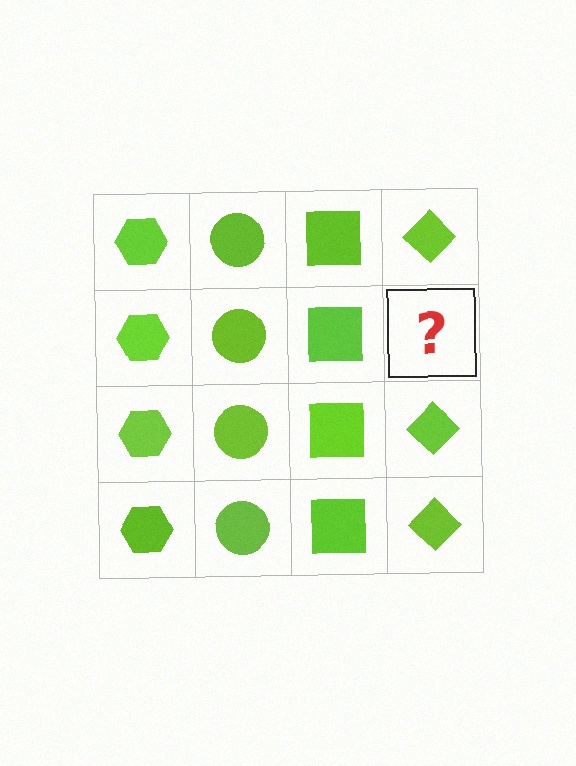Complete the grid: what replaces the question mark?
The question mark should be replaced with a lime diamond.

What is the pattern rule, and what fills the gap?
The rule is that each column has a consistent shape. The gap should be filled with a lime diamond.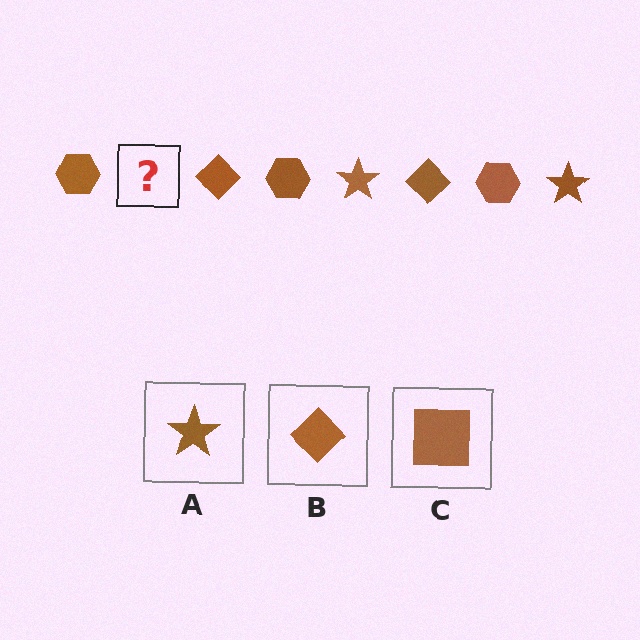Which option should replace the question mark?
Option A.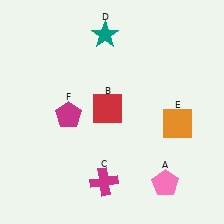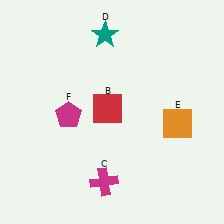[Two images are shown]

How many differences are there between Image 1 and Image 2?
There is 1 difference between the two images.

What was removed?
The pink pentagon (A) was removed in Image 2.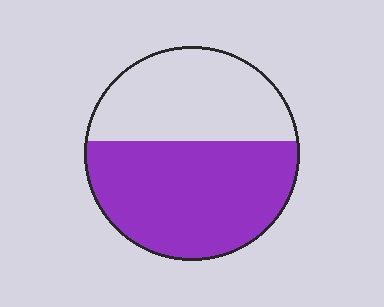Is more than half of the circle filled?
Yes.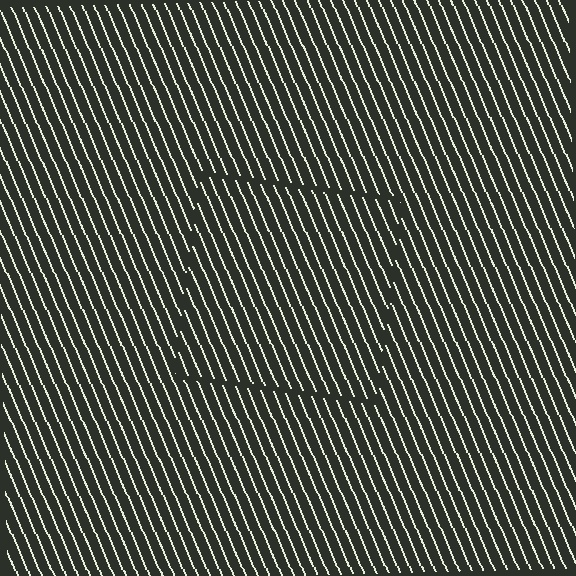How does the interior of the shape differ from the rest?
The interior of the shape contains the same grating, shifted by half a period — the contour is defined by the phase discontinuity where line-ends from the inner and outer gratings abut.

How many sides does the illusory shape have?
4 sides — the line-ends trace a square.